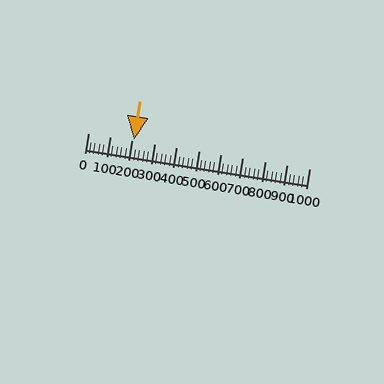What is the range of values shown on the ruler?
The ruler shows values from 0 to 1000.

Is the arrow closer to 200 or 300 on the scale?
The arrow is closer to 200.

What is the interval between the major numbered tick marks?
The major tick marks are spaced 100 units apart.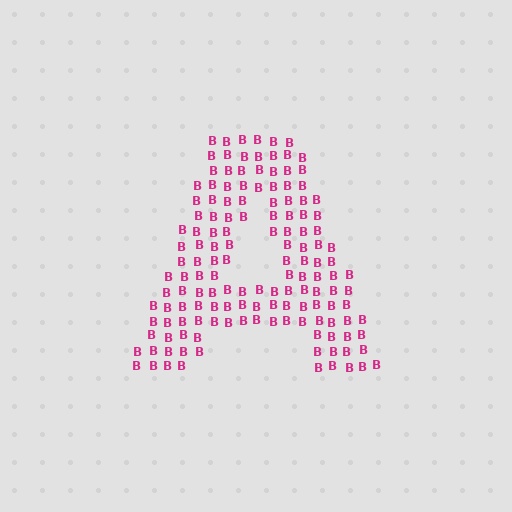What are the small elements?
The small elements are letter B's.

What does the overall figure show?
The overall figure shows the letter A.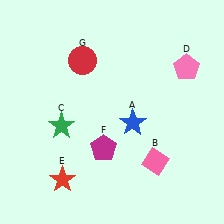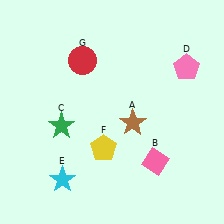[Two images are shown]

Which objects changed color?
A changed from blue to brown. E changed from red to cyan. F changed from magenta to yellow.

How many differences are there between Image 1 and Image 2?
There are 3 differences between the two images.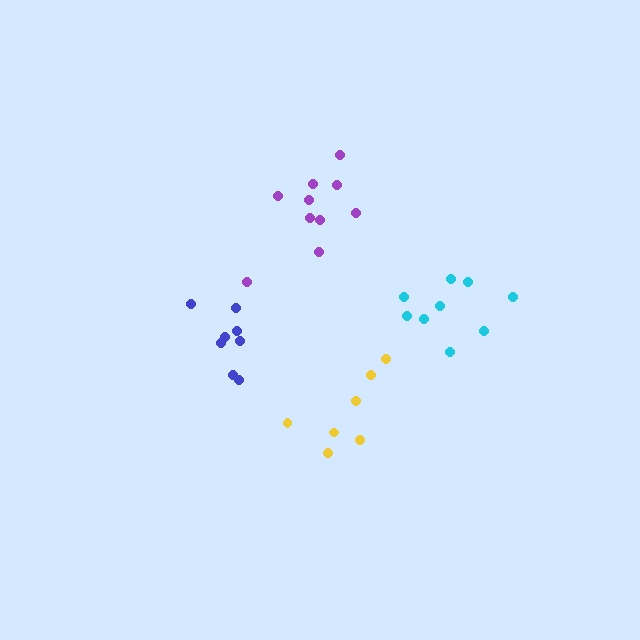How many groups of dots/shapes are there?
There are 4 groups.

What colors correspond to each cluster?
The clusters are colored: yellow, blue, purple, cyan.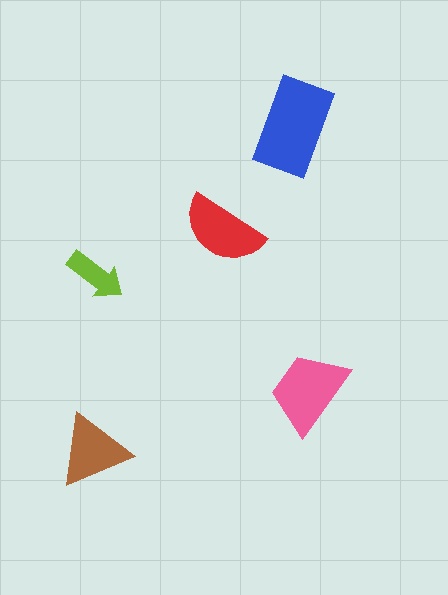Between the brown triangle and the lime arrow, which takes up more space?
The brown triangle.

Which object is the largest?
The blue rectangle.